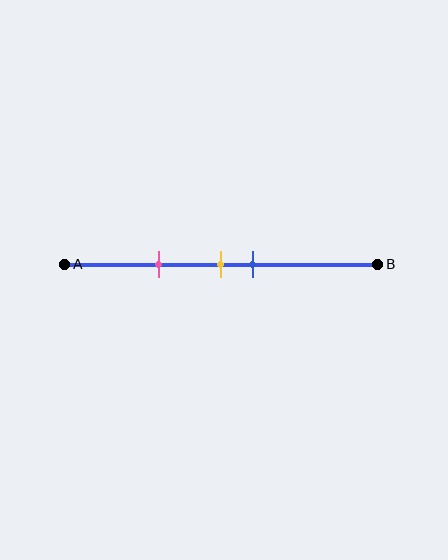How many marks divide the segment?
There are 3 marks dividing the segment.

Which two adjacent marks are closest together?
The yellow and blue marks are the closest adjacent pair.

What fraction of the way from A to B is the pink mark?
The pink mark is approximately 30% (0.3) of the way from A to B.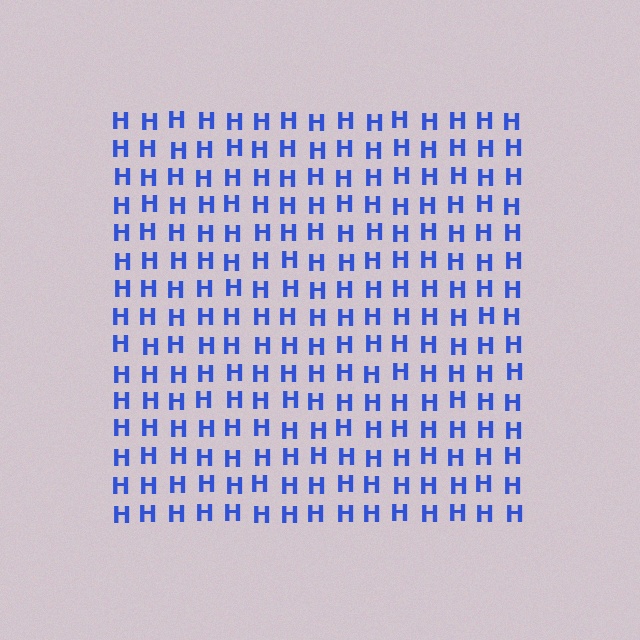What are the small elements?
The small elements are letter H's.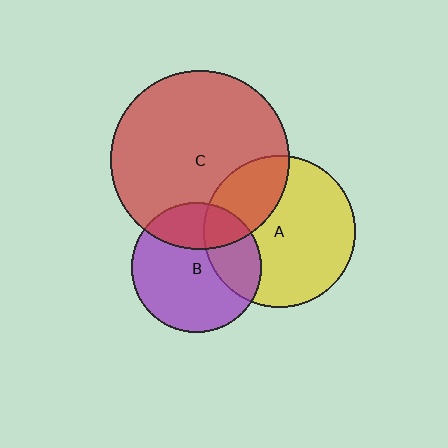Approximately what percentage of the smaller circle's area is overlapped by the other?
Approximately 25%.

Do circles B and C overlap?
Yes.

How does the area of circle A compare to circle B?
Approximately 1.4 times.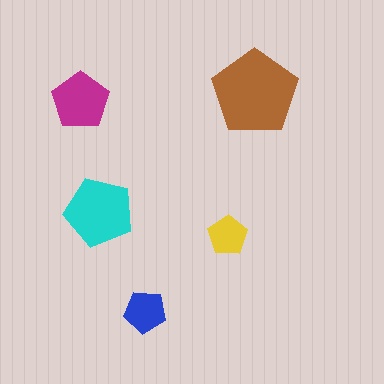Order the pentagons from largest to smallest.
the brown one, the cyan one, the magenta one, the blue one, the yellow one.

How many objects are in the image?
There are 5 objects in the image.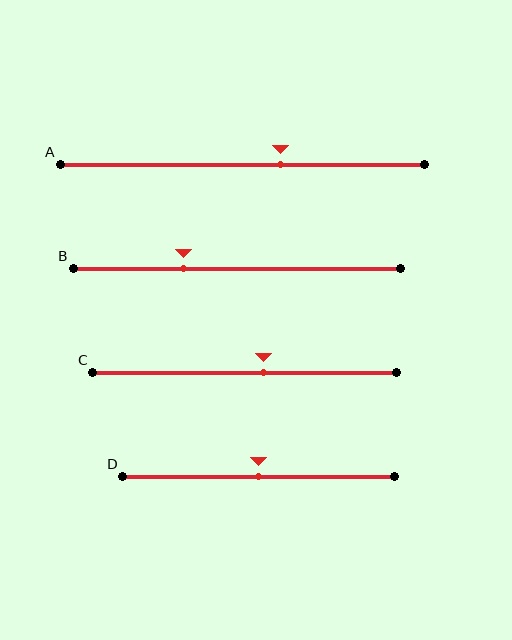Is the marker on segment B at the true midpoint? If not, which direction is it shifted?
No, the marker on segment B is shifted to the left by about 16% of the segment length.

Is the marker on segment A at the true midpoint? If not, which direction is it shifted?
No, the marker on segment A is shifted to the right by about 10% of the segment length.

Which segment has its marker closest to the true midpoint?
Segment D has its marker closest to the true midpoint.